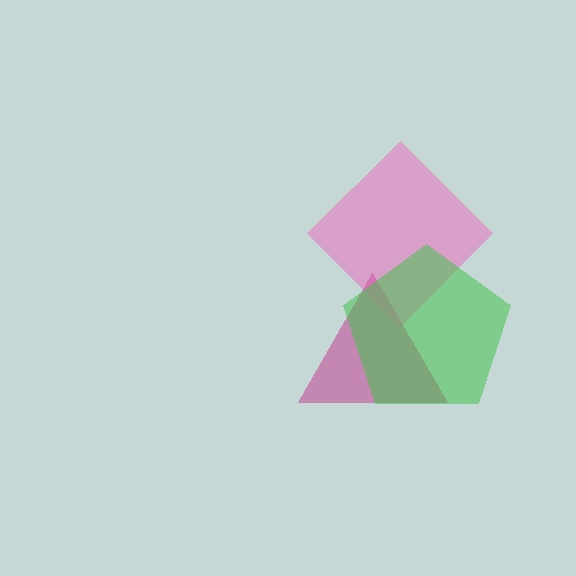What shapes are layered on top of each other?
The layered shapes are: a magenta triangle, a pink diamond, a green pentagon.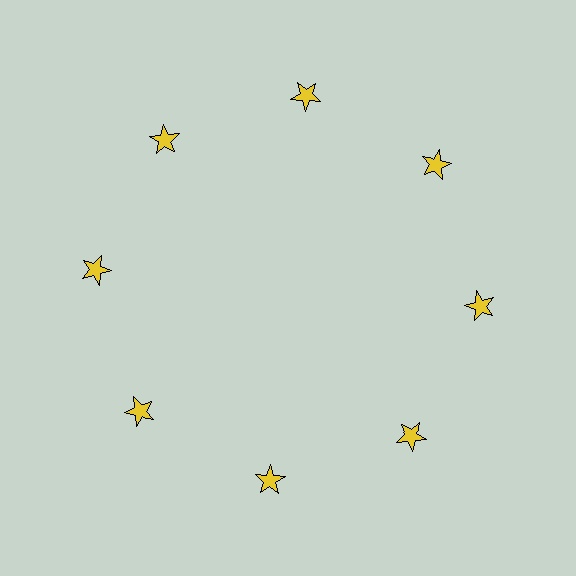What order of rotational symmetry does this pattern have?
This pattern has 8-fold rotational symmetry.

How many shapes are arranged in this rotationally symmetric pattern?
There are 8 shapes, arranged in 8 groups of 1.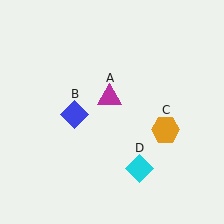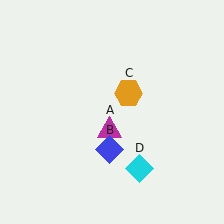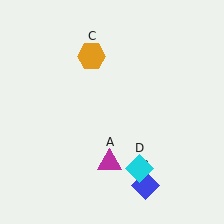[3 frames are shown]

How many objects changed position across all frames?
3 objects changed position: magenta triangle (object A), blue diamond (object B), orange hexagon (object C).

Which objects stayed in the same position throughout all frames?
Cyan diamond (object D) remained stationary.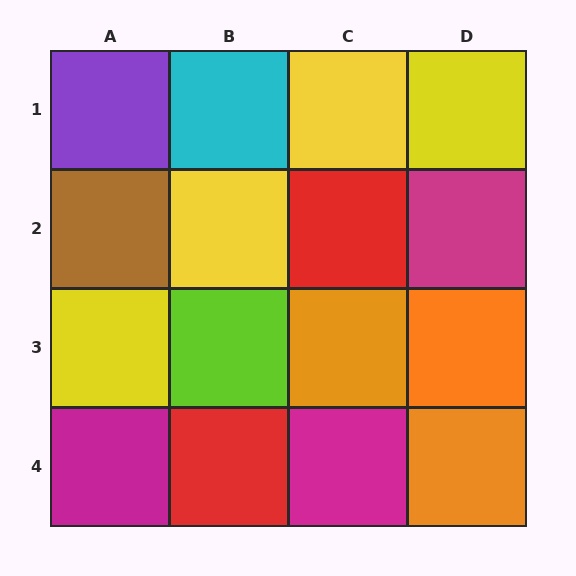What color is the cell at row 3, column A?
Yellow.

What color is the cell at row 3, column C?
Orange.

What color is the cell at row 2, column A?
Brown.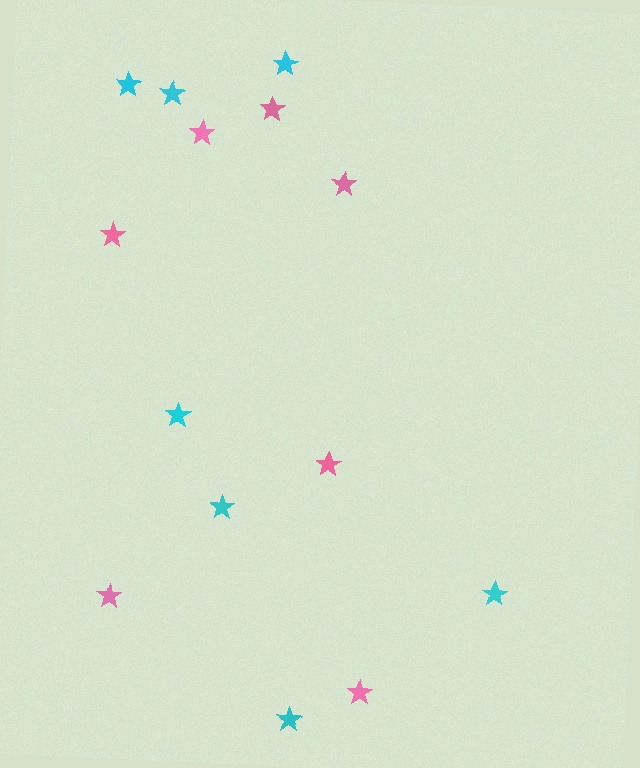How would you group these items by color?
There are 2 groups: one group of cyan stars (7) and one group of pink stars (7).